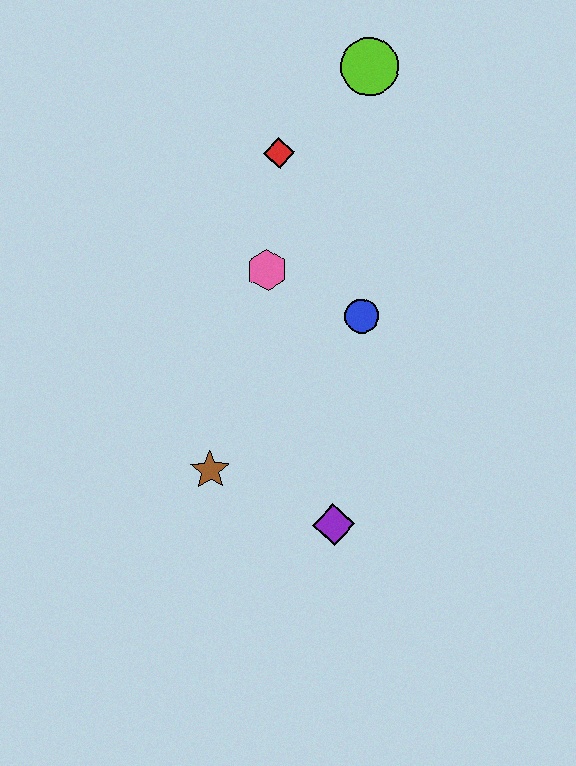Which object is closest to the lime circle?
The red diamond is closest to the lime circle.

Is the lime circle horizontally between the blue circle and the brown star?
No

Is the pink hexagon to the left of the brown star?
No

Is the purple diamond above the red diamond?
No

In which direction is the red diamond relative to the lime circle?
The red diamond is to the left of the lime circle.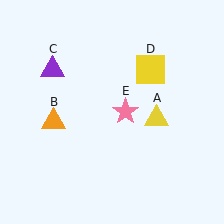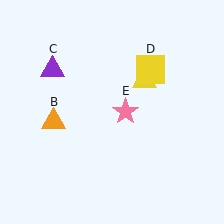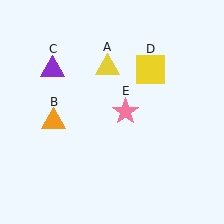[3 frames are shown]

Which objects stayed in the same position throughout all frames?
Orange triangle (object B) and purple triangle (object C) and yellow square (object D) and pink star (object E) remained stationary.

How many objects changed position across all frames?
1 object changed position: yellow triangle (object A).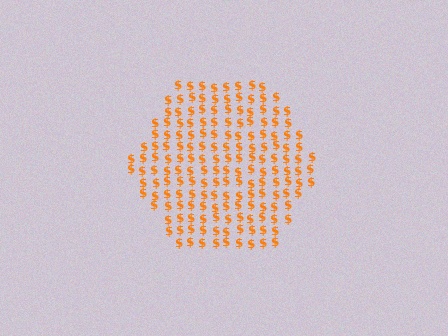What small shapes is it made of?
It is made of small dollar signs.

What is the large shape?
The large shape is a hexagon.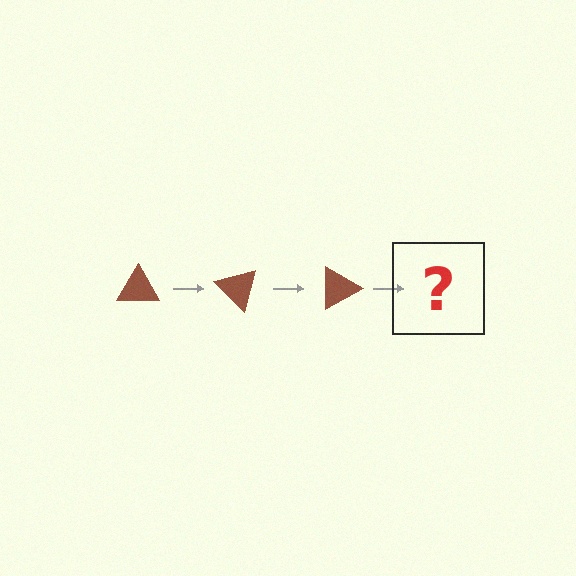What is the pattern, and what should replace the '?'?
The pattern is that the triangle rotates 45 degrees each step. The '?' should be a brown triangle rotated 135 degrees.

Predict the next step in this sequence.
The next step is a brown triangle rotated 135 degrees.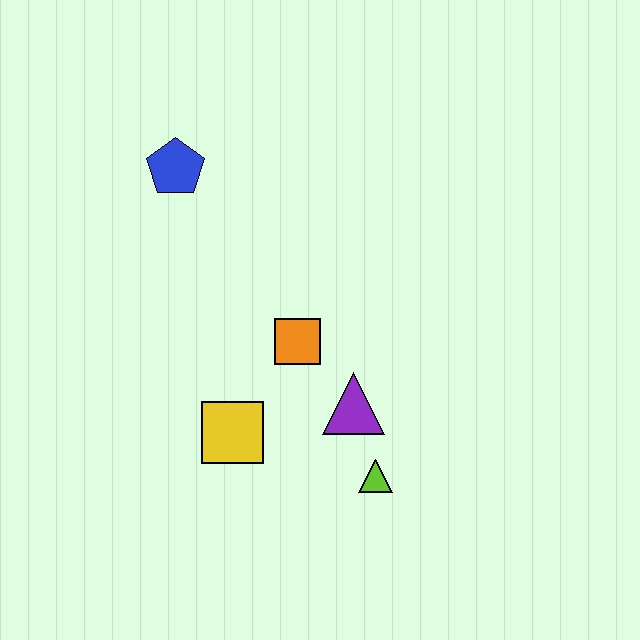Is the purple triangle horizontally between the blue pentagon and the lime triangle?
Yes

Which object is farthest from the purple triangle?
The blue pentagon is farthest from the purple triangle.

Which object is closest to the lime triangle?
The purple triangle is closest to the lime triangle.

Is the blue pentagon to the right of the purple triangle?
No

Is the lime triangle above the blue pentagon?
No